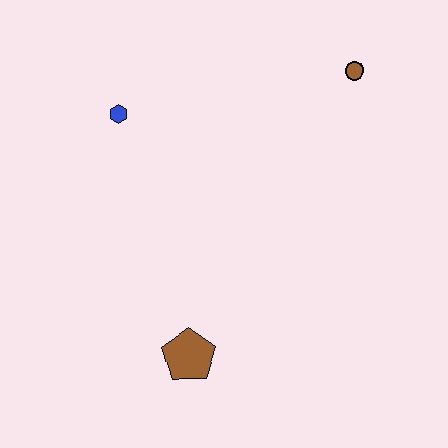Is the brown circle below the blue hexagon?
No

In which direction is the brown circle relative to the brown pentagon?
The brown circle is above the brown pentagon.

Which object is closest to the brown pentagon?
The blue hexagon is closest to the brown pentagon.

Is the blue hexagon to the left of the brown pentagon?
Yes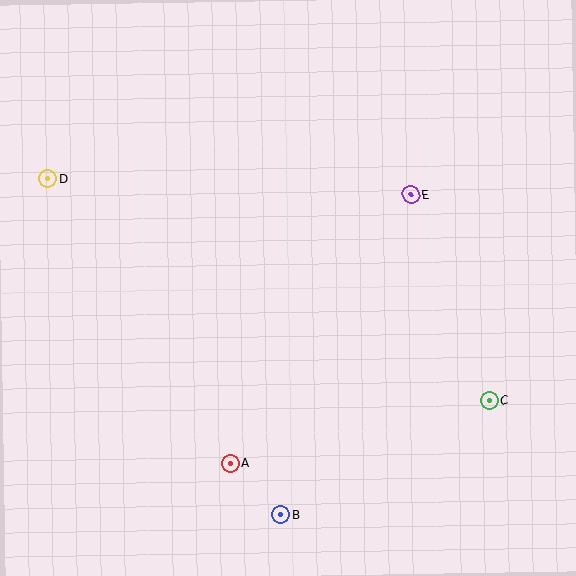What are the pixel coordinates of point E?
Point E is at (411, 195).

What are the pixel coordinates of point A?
Point A is at (230, 463).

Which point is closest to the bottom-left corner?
Point A is closest to the bottom-left corner.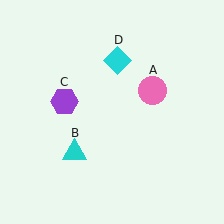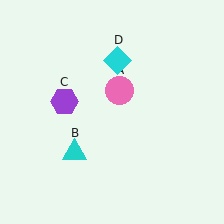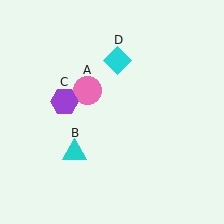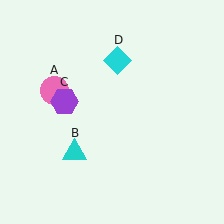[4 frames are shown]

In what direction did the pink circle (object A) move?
The pink circle (object A) moved left.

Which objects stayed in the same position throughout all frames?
Cyan triangle (object B) and purple hexagon (object C) and cyan diamond (object D) remained stationary.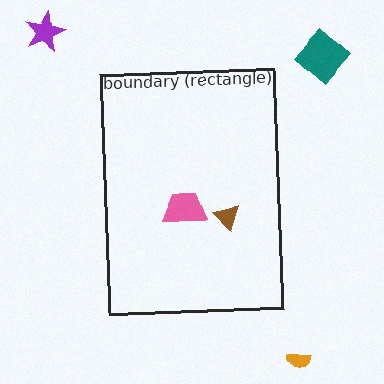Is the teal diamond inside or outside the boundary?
Outside.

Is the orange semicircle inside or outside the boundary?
Outside.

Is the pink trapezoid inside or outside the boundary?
Inside.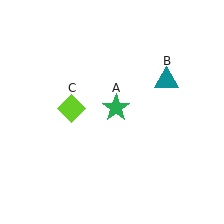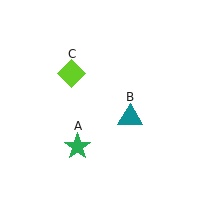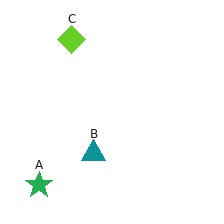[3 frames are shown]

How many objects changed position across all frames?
3 objects changed position: green star (object A), teal triangle (object B), lime diamond (object C).